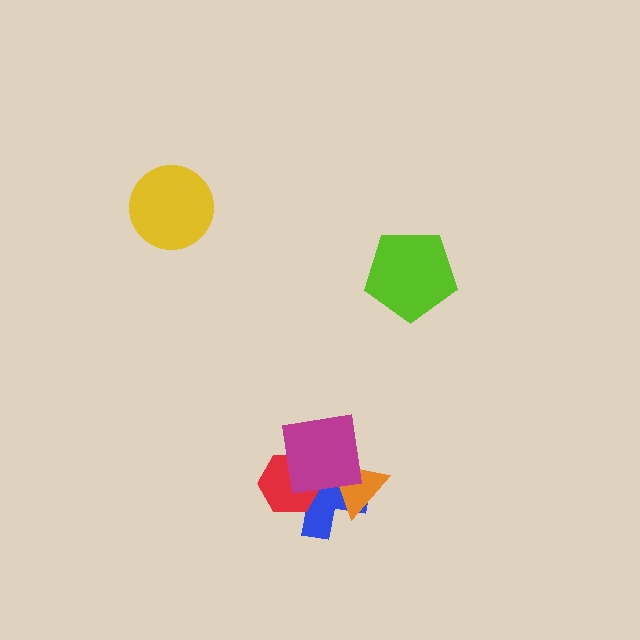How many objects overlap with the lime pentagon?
0 objects overlap with the lime pentagon.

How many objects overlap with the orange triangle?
2 objects overlap with the orange triangle.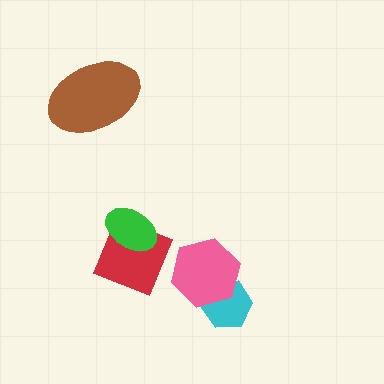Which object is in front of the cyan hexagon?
The pink hexagon is in front of the cyan hexagon.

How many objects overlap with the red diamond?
1 object overlaps with the red diamond.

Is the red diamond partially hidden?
Yes, it is partially covered by another shape.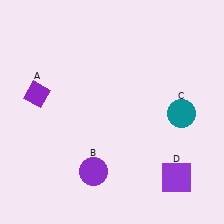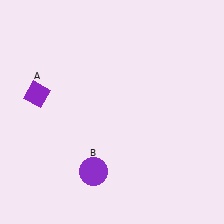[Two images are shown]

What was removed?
The teal circle (C), the purple square (D) were removed in Image 2.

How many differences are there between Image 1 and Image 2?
There are 2 differences between the two images.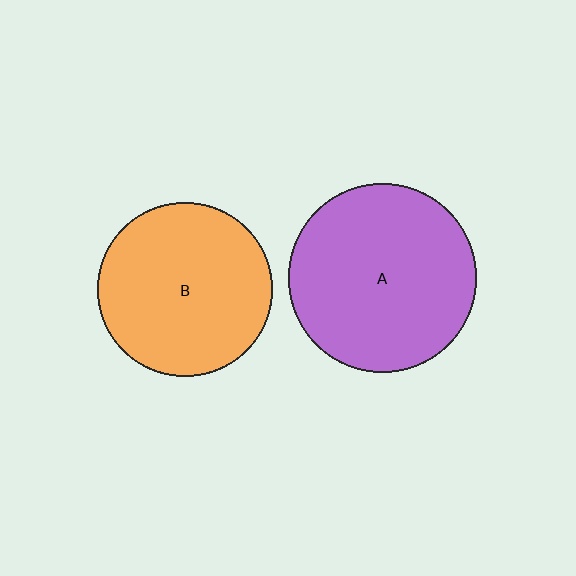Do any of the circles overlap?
No, none of the circles overlap.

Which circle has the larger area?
Circle A (purple).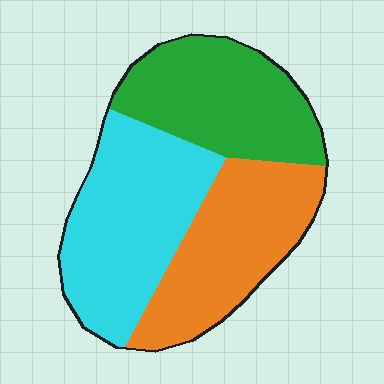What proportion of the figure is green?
Green covers around 30% of the figure.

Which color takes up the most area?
Cyan, at roughly 35%.